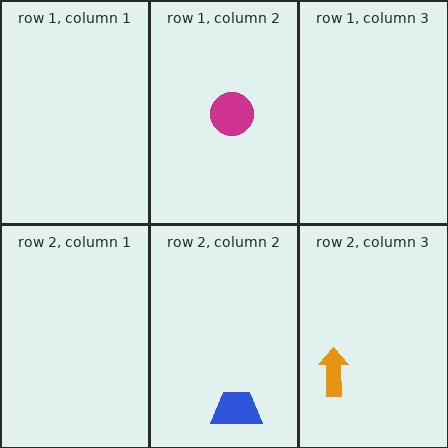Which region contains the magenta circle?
The row 1, column 2 region.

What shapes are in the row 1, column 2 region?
The magenta circle.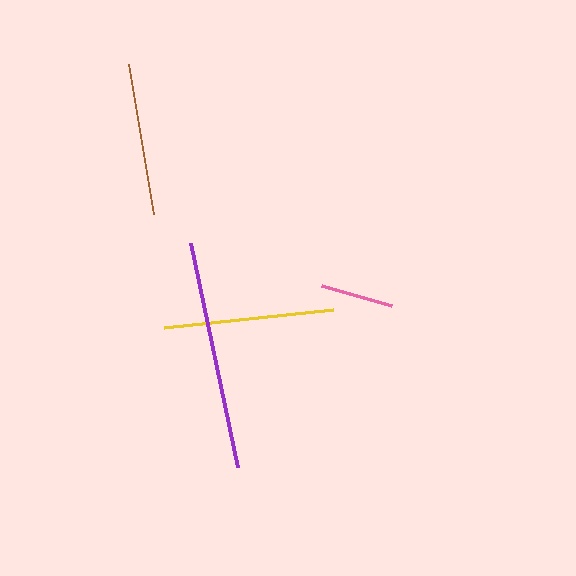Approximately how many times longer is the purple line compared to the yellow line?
The purple line is approximately 1.4 times the length of the yellow line.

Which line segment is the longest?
The purple line is the longest at approximately 229 pixels.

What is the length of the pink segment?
The pink segment is approximately 73 pixels long.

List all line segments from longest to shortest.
From longest to shortest: purple, yellow, brown, pink.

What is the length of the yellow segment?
The yellow segment is approximately 170 pixels long.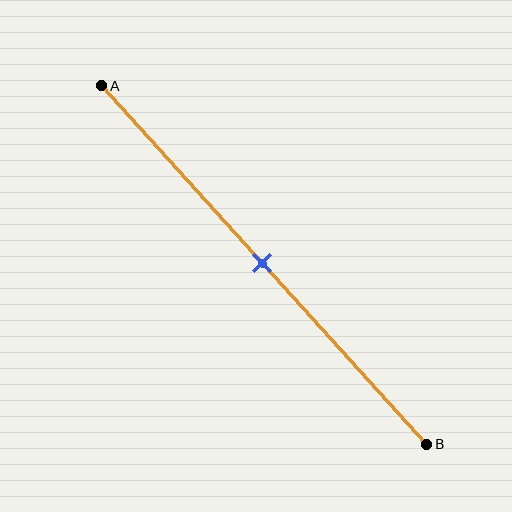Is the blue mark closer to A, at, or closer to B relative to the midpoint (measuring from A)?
The blue mark is approximately at the midpoint of segment AB.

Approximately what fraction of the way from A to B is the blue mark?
The blue mark is approximately 50% of the way from A to B.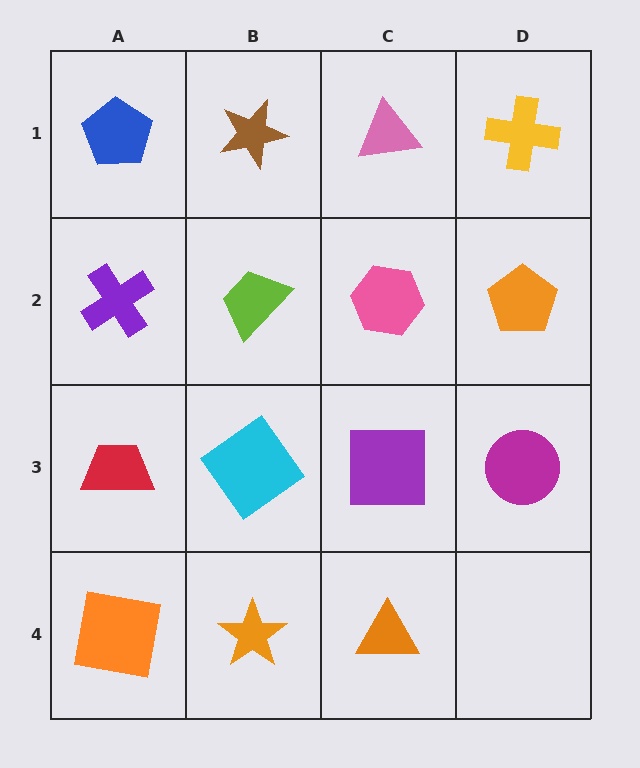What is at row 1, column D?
A yellow cross.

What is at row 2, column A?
A purple cross.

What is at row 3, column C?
A purple square.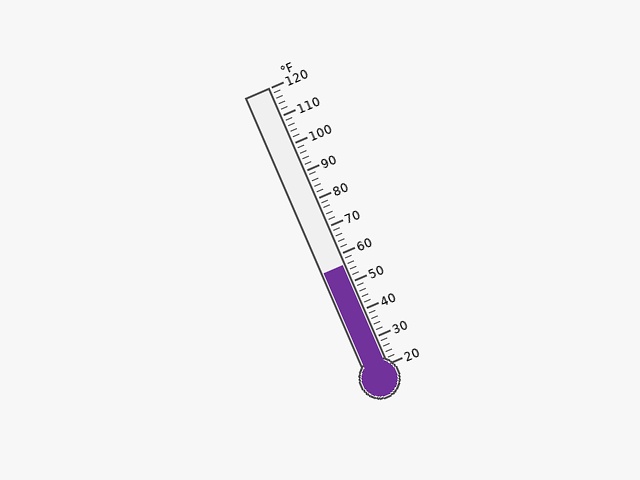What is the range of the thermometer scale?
The thermometer scale ranges from 20°F to 120°F.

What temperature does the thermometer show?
The thermometer shows approximately 56°F.